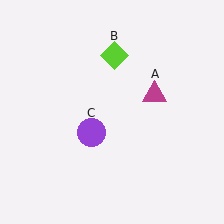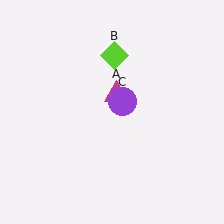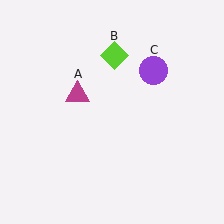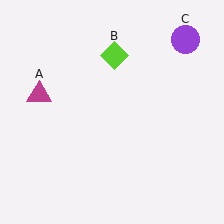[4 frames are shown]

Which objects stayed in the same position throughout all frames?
Lime diamond (object B) remained stationary.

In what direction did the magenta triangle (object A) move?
The magenta triangle (object A) moved left.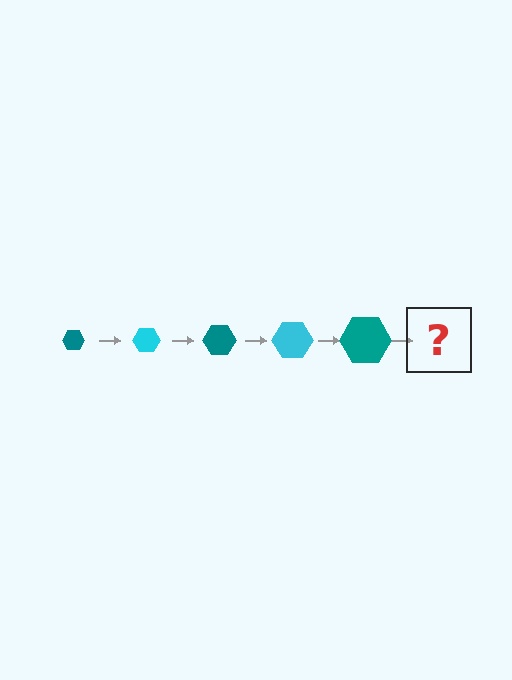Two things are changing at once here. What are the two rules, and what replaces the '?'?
The two rules are that the hexagon grows larger each step and the color cycles through teal and cyan. The '?' should be a cyan hexagon, larger than the previous one.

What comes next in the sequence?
The next element should be a cyan hexagon, larger than the previous one.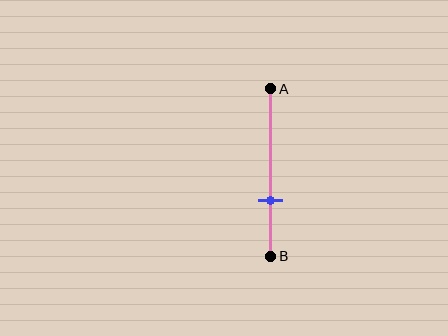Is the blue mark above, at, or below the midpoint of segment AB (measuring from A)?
The blue mark is below the midpoint of segment AB.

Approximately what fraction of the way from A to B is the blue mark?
The blue mark is approximately 65% of the way from A to B.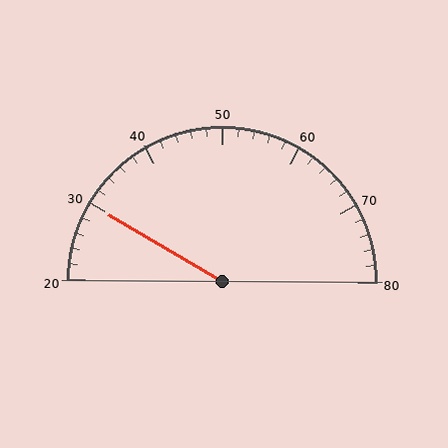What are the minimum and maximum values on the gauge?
The gauge ranges from 20 to 80.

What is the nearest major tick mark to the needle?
The nearest major tick mark is 30.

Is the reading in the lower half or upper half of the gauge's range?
The reading is in the lower half of the range (20 to 80).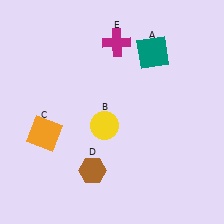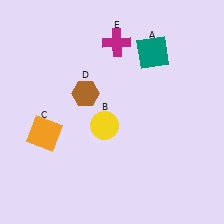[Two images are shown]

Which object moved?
The brown hexagon (D) moved up.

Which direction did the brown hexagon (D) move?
The brown hexagon (D) moved up.